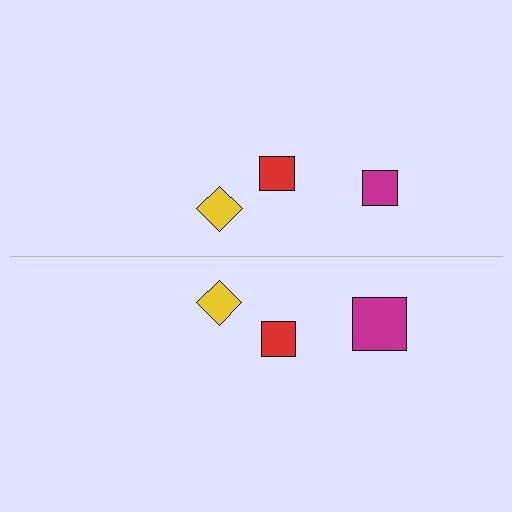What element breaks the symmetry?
The magenta square on the bottom side has a different size than its mirror counterpart.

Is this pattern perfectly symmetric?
No, the pattern is not perfectly symmetric. The magenta square on the bottom side has a different size than its mirror counterpart.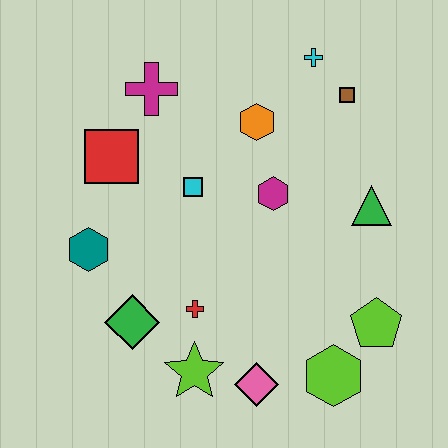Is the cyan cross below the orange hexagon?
No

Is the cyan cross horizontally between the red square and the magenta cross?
No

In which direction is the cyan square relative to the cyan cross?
The cyan square is below the cyan cross.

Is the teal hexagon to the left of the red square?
Yes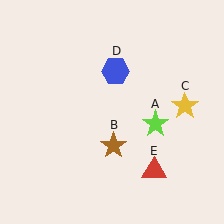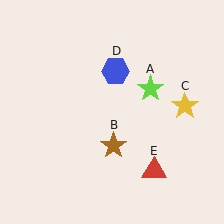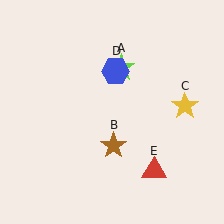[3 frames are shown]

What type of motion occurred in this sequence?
The lime star (object A) rotated counterclockwise around the center of the scene.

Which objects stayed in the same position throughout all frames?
Brown star (object B) and yellow star (object C) and blue hexagon (object D) and red triangle (object E) remained stationary.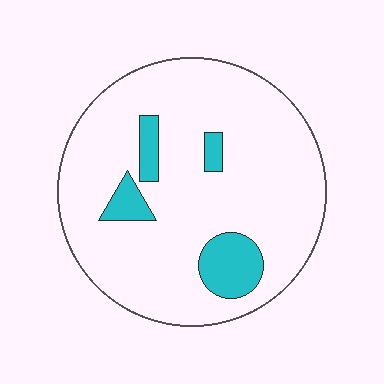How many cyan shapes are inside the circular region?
4.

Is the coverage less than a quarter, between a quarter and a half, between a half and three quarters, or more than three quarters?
Less than a quarter.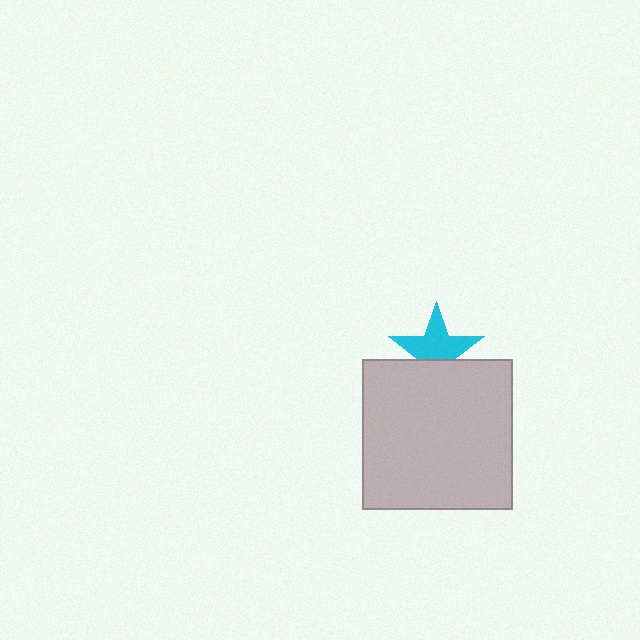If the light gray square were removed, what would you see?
You would see the complete cyan star.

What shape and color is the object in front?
The object in front is a light gray square.